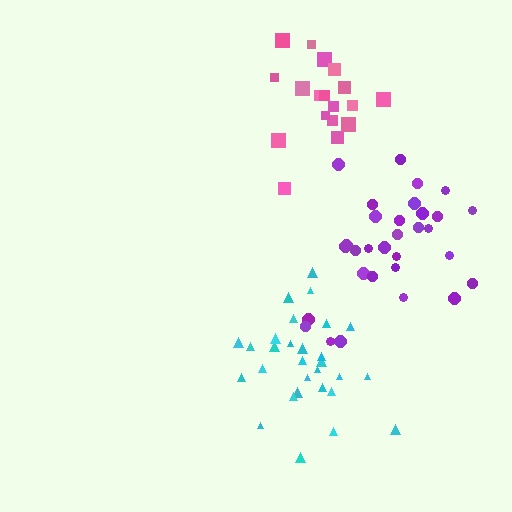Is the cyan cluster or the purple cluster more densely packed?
Cyan.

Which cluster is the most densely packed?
Pink.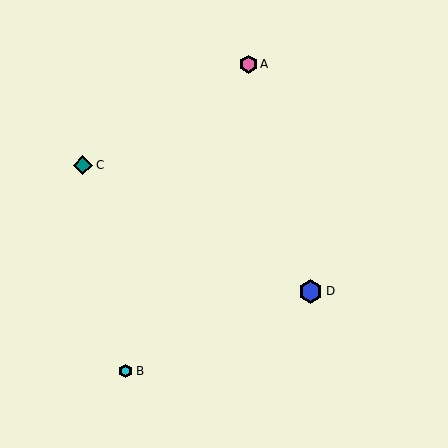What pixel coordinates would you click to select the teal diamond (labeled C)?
Click at (83, 165) to select the teal diamond C.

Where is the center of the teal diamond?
The center of the teal diamond is at (83, 165).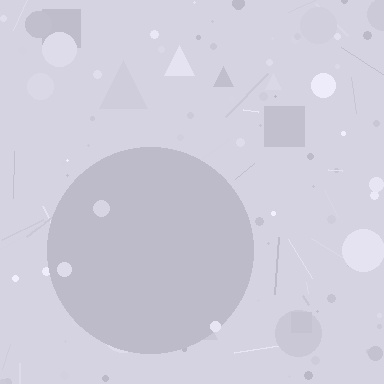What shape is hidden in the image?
A circle is hidden in the image.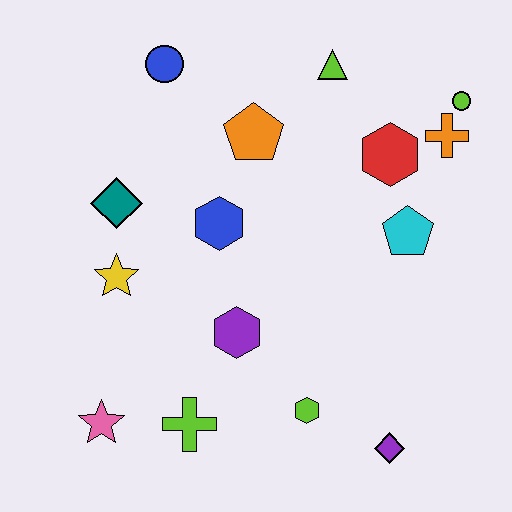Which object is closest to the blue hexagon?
The orange pentagon is closest to the blue hexagon.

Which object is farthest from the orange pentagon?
The purple diamond is farthest from the orange pentagon.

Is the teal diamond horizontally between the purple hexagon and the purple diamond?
No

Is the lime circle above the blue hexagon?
Yes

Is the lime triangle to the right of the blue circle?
Yes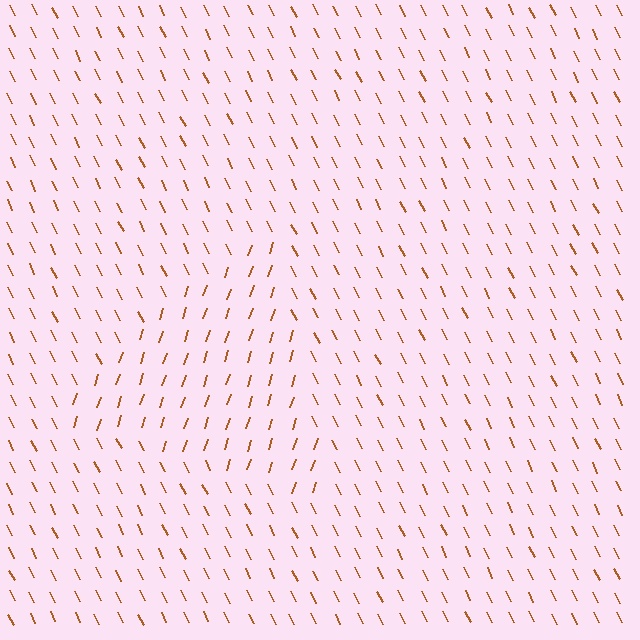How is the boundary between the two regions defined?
The boundary is defined purely by a change in line orientation (approximately 45 degrees difference). All lines are the same color and thickness.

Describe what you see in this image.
The image is filled with small brown line segments. A triangle region in the image has lines oriented differently from the surrounding lines, creating a visible texture boundary.